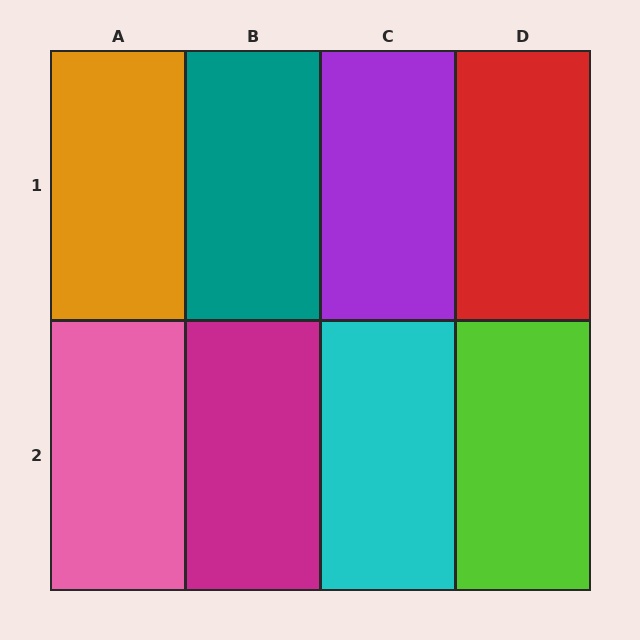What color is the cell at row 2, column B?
Magenta.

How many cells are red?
1 cell is red.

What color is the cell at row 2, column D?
Lime.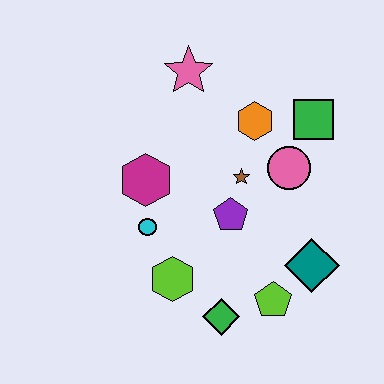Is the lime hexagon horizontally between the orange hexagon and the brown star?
No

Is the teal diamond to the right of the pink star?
Yes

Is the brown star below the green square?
Yes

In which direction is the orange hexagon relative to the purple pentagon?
The orange hexagon is above the purple pentagon.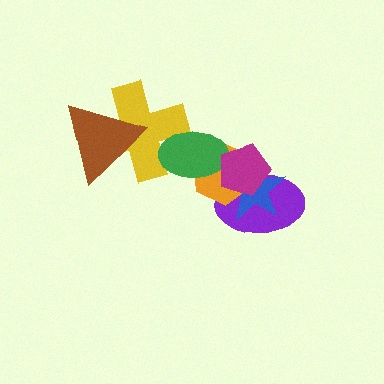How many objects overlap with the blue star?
3 objects overlap with the blue star.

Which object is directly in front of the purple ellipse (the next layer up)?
The blue star is directly in front of the purple ellipse.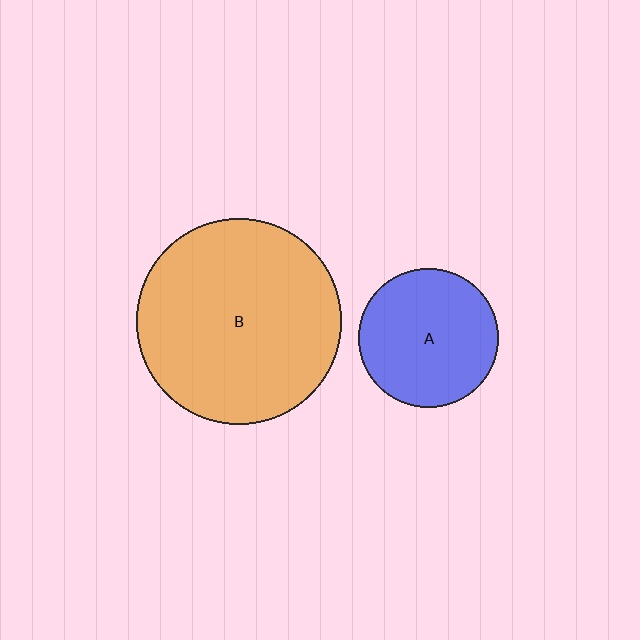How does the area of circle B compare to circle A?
Approximately 2.2 times.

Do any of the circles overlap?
No, none of the circles overlap.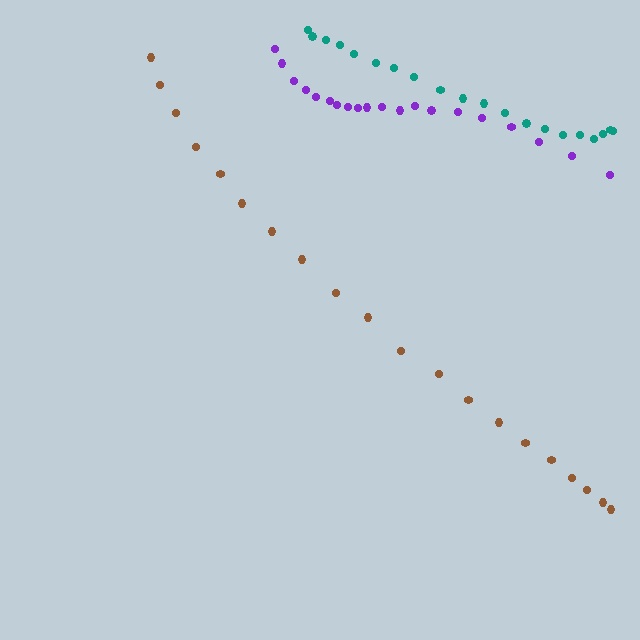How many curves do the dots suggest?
There are 3 distinct paths.